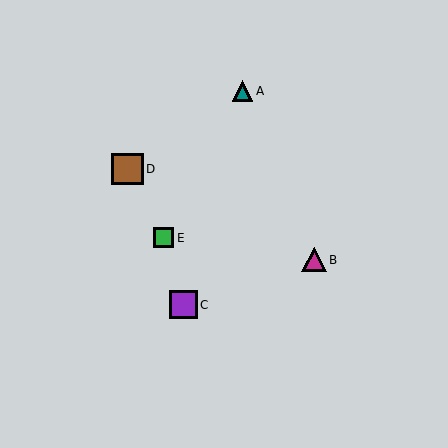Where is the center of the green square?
The center of the green square is at (164, 238).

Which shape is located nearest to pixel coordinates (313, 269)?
The magenta triangle (labeled B) at (314, 260) is nearest to that location.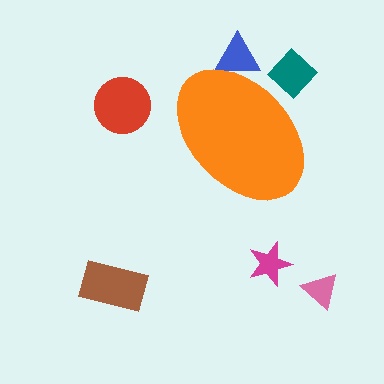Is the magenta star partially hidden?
No, the magenta star is fully visible.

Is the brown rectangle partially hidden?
No, the brown rectangle is fully visible.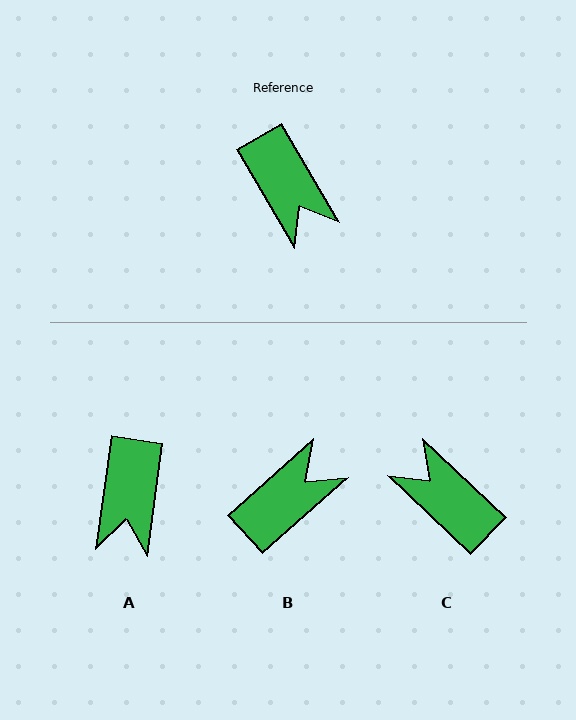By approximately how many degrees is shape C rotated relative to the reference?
Approximately 164 degrees clockwise.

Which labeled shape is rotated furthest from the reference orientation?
C, about 164 degrees away.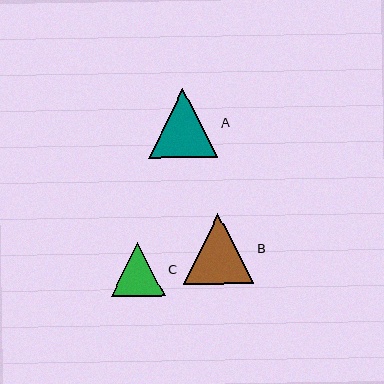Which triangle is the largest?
Triangle B is the largest with a size of approximately 71 pixels.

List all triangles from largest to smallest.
From largest to smallest: B, A, C.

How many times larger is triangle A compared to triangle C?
Triangle A is approximately 1.3 times the size of triangle C.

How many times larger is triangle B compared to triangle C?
Triangle B is approximately 1.3 times the size of triangle C.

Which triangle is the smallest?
Triangle C is the smallest with a size of approximately 54 pixels.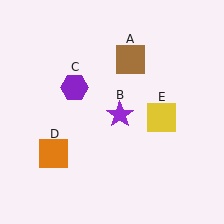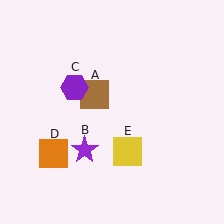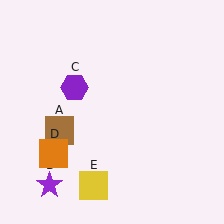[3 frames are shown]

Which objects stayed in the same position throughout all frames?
Purple hexagon (object C) and orange square (object D) remained stationary.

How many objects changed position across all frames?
3 objects changed position: brown square (object A), purple star (object B), yellow square (object E).